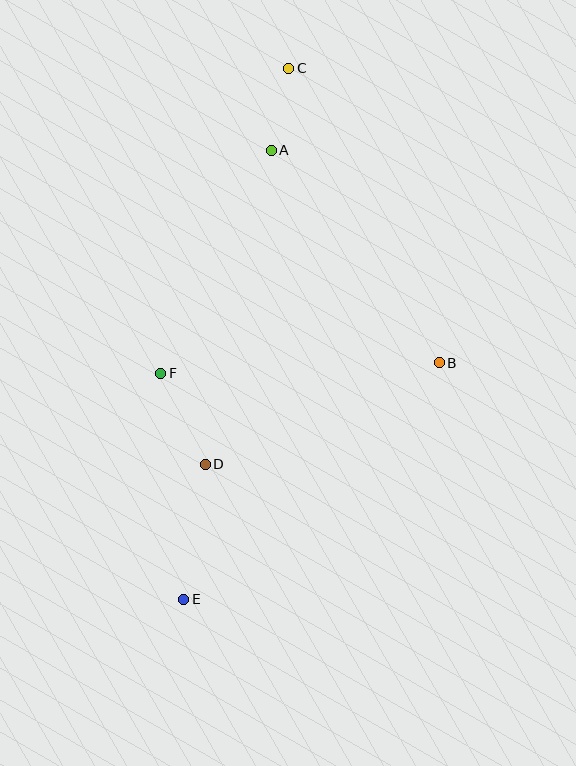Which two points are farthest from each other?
Points C and E are farthest from each other.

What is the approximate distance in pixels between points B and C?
The distance between B and C is approximately 331 pixels.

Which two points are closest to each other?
Points A and C are closest to each other.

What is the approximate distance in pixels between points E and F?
The distance between E and F is approximately 228 pixels.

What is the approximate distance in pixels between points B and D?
The distance between B and D is approximately 255 pixels.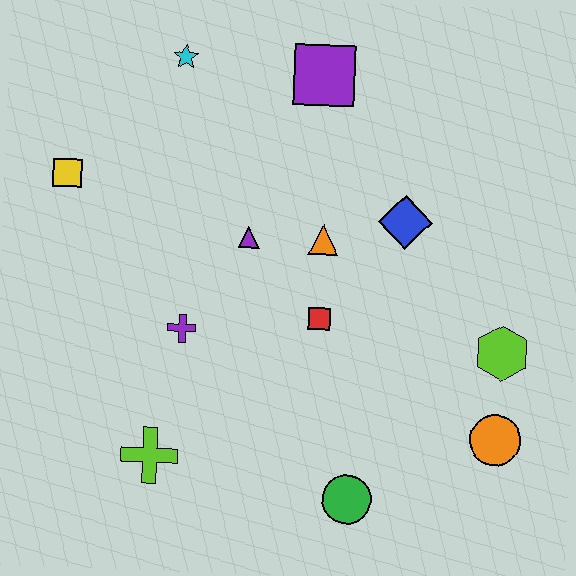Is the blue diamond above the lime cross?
Yes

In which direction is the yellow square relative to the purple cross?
The yellow square is above the purple cross.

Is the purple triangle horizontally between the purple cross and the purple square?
Yes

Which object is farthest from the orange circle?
The yellow square is farthest from the orange circle.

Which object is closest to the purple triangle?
The orange triangle is closest to the purple triangle.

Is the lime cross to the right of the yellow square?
Yes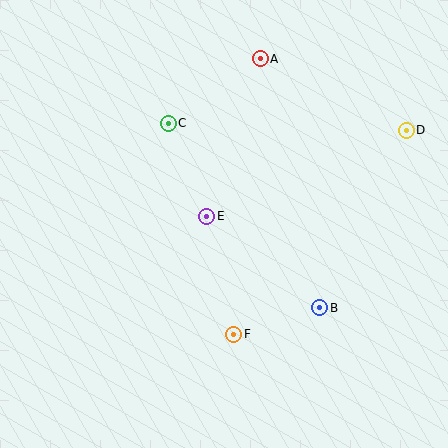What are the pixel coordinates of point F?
Point F is at (234, 334).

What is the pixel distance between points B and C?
The distance between B and C is 239 pixels.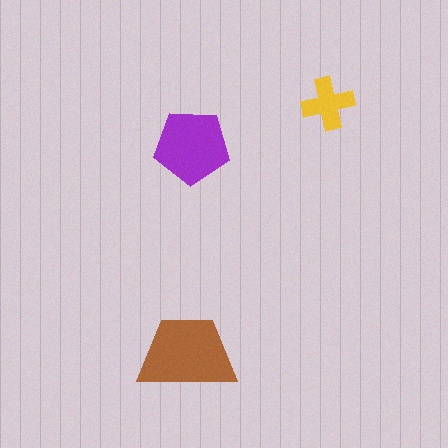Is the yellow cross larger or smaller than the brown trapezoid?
Smaller.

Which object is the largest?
The brown trapezoid.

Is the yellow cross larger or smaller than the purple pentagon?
Smaller.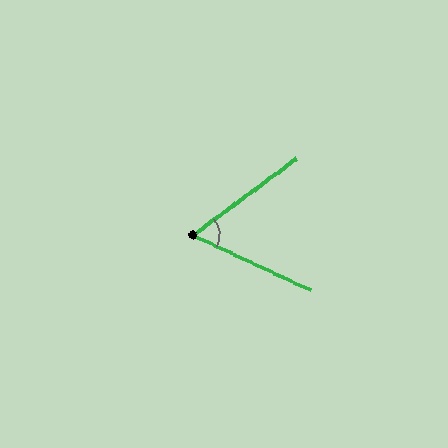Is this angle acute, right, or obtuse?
It is acute.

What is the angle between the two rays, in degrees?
Approximately 61 degrees.